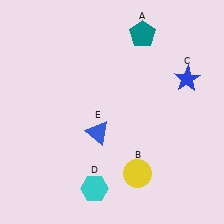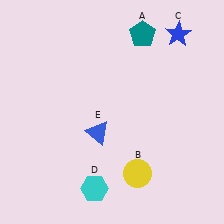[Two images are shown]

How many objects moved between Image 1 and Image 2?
1 object moved between the two images.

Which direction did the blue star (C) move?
The blue star (C) moved up.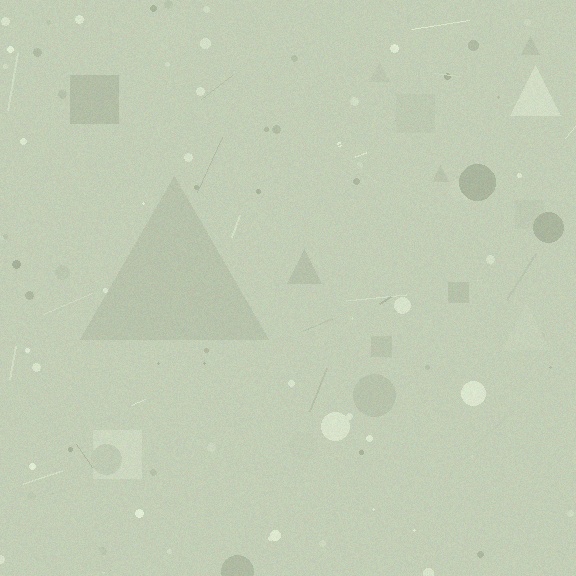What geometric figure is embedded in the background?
A triangle is embedded in the background.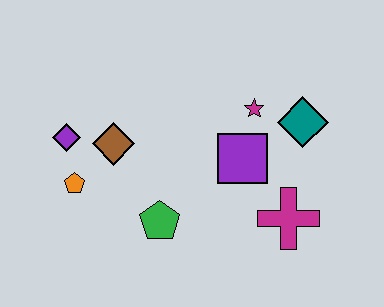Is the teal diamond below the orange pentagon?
No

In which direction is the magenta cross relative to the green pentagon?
The magenta cross is to the right of the green pentagon.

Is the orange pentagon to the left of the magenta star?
Yes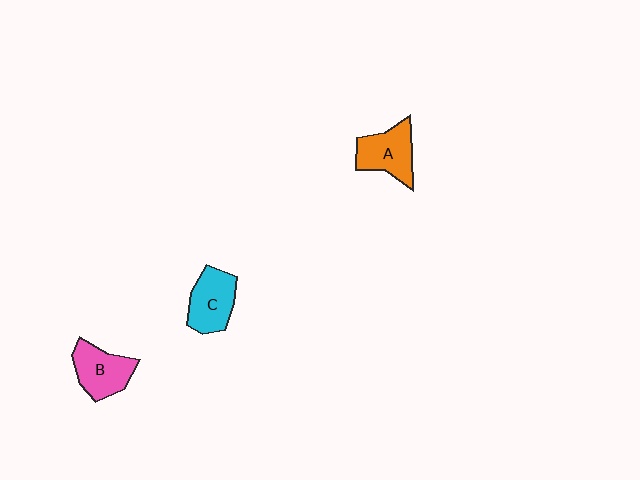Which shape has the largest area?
Shape A (orange).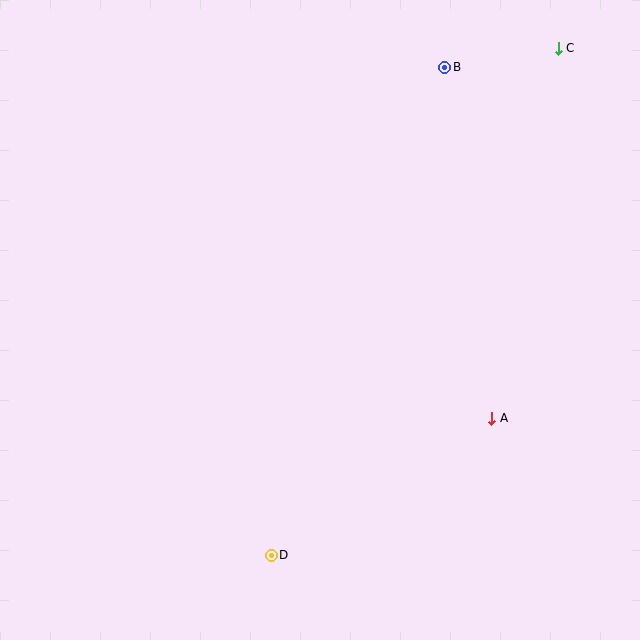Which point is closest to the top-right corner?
Point C is closest to the top-right corner.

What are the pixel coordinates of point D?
Point D is at (271, 555).